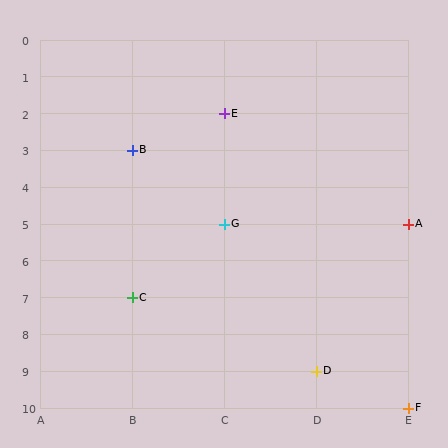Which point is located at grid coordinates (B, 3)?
Point B is at (B, 3).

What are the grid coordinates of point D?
Point D is at grid coordinates (D, 9).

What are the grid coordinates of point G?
Point G is at grid coordinates (C, 5).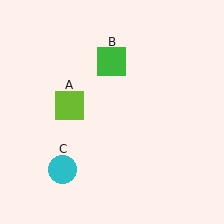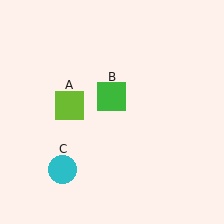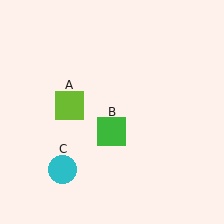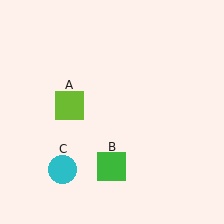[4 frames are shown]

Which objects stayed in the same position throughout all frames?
Lime square (object A) and cyan circle (object C) remained stationary.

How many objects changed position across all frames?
1 object changed position: green square (object B).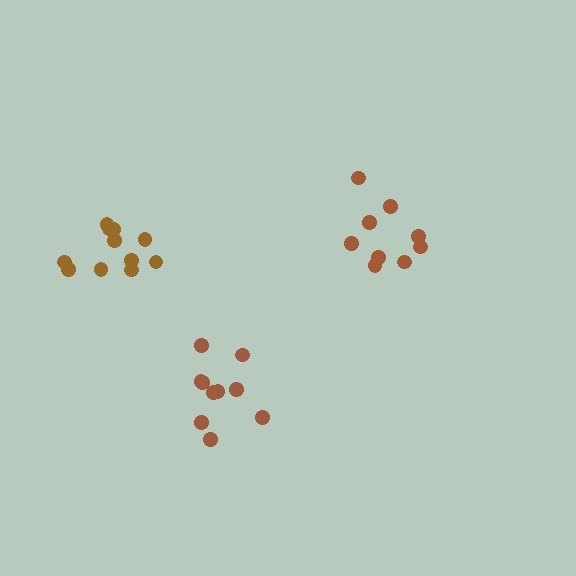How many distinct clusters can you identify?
There are 3 distinct clusters.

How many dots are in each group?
Group 1: 9 dots, Group 2: 11 dots, Group 3: 10 dots (30 total).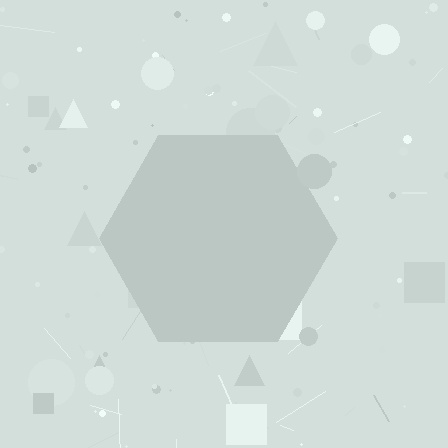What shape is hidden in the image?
A hexagon is hidden in the image.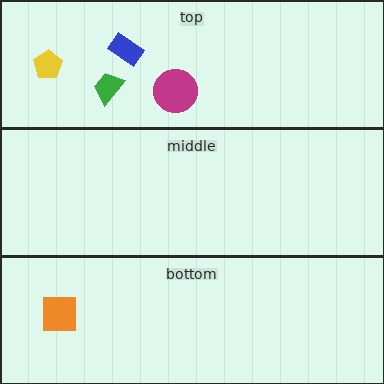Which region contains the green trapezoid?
The top region.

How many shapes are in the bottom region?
1.